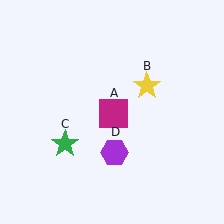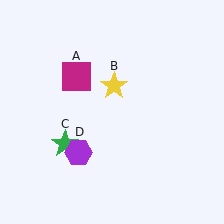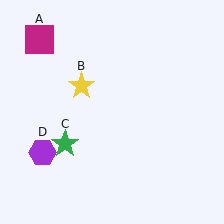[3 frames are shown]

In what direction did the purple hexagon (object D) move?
The purple hexagon (object D) moved left.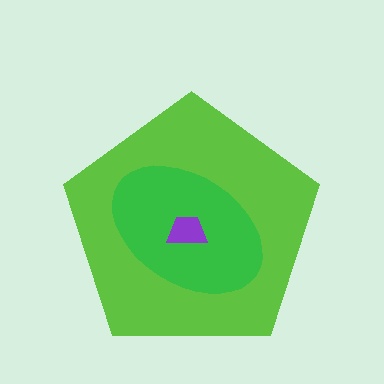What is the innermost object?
The purple trapezoid.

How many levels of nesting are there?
3.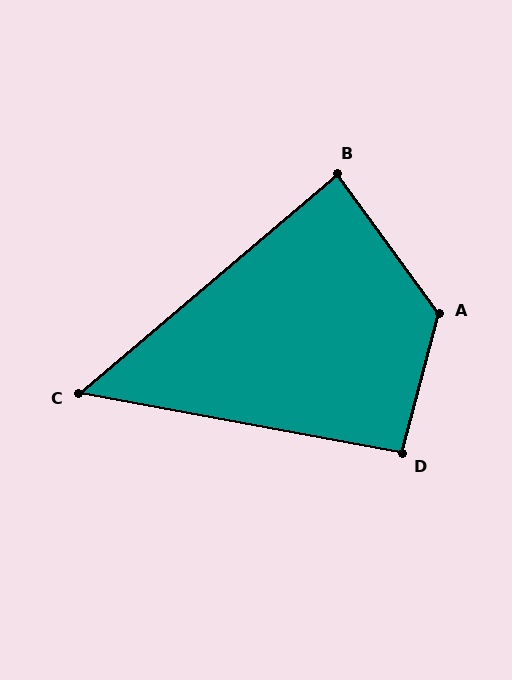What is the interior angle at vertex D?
Approximately 94 degrees (approximately right).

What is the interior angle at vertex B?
Approximately 86 degrees (approximately right).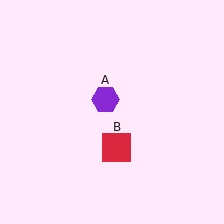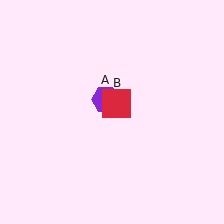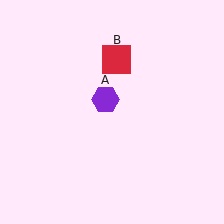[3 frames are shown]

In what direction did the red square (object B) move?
The red square (object B) moved up.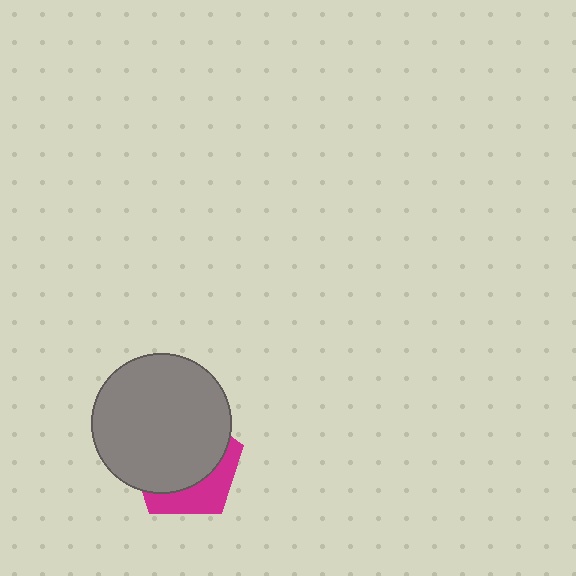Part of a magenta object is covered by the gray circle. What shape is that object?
It is a pentagon.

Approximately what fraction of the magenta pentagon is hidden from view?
Roughly 68% of the magenta pentagon is hidden behind the gray circle.